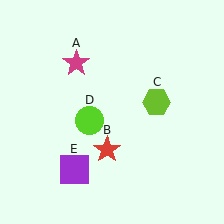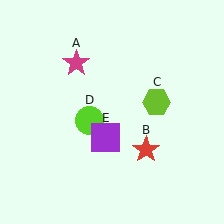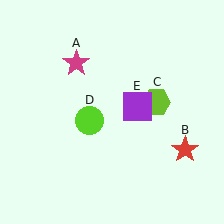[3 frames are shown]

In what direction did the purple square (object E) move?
The purple square (object E) moved up and to the right.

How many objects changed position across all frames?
2 objects changed position: red star (object B), purple square (object E).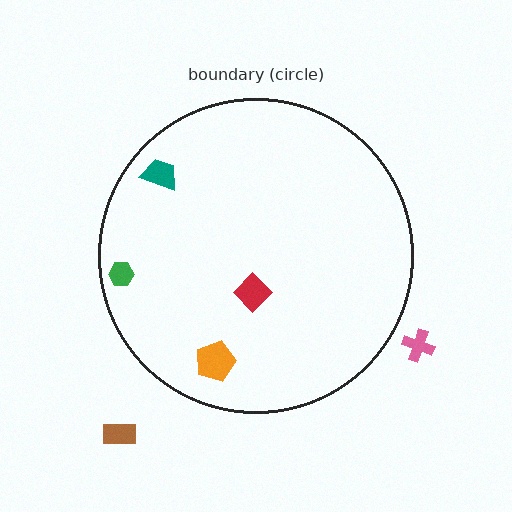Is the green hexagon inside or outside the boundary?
Inside.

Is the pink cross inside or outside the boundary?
Outside.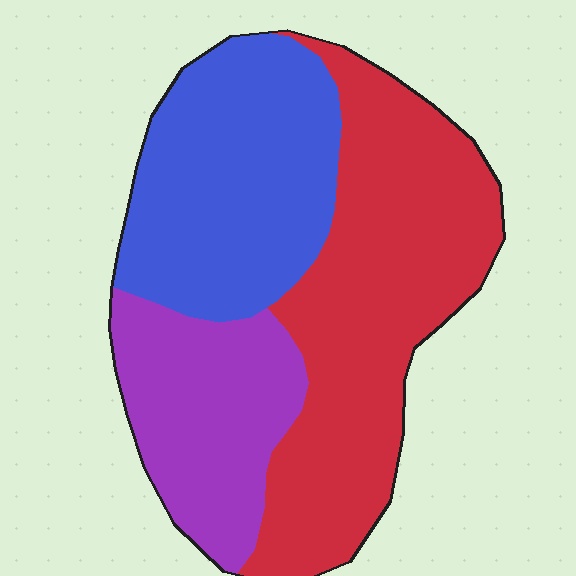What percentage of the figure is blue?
Blue takes up about one third (1/3) of the figure.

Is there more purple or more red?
Red.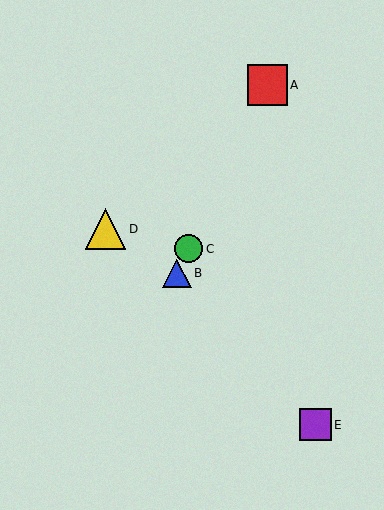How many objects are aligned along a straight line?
3 objects (A, B, C) are aligned along a straight line.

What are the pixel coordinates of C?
Object C is at (189, 249).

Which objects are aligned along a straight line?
Objects A, B, C are aligned along a straight line.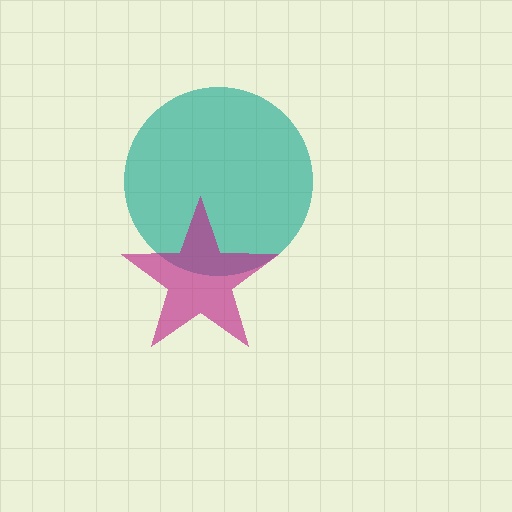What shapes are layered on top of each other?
The layered shapes are: a teal circle, a magenta star.